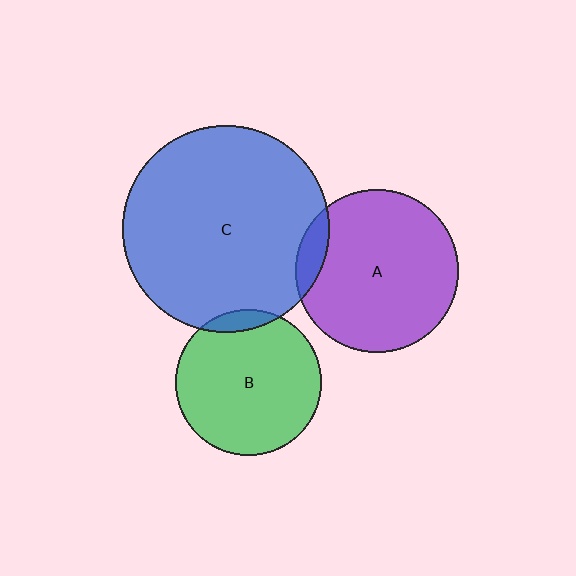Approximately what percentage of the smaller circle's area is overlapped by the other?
Approximately 10%.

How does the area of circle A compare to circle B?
Approximately 1.2 times.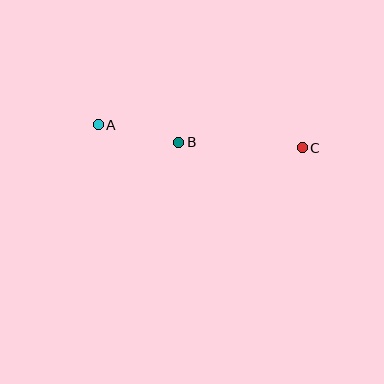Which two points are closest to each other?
Points A and B are closest to each other.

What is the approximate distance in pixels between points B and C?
The distance between B and C is approximately 124 pixels.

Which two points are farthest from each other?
Points A and C are farthest from each other.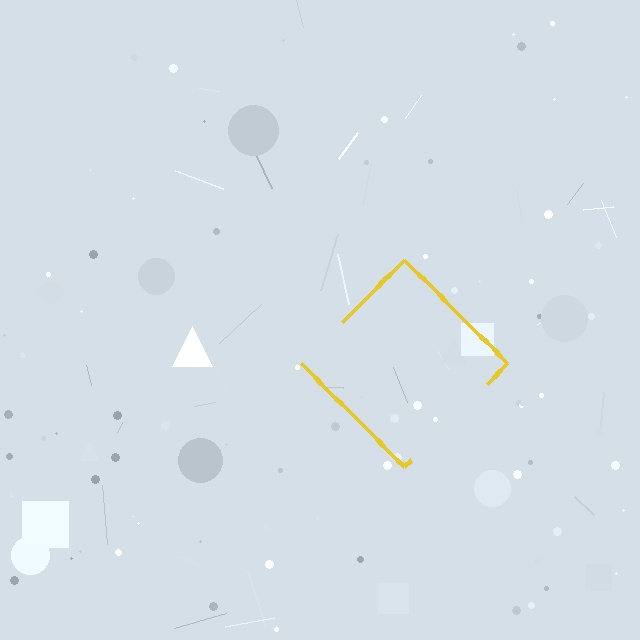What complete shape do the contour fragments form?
The contour fragments form a diamond.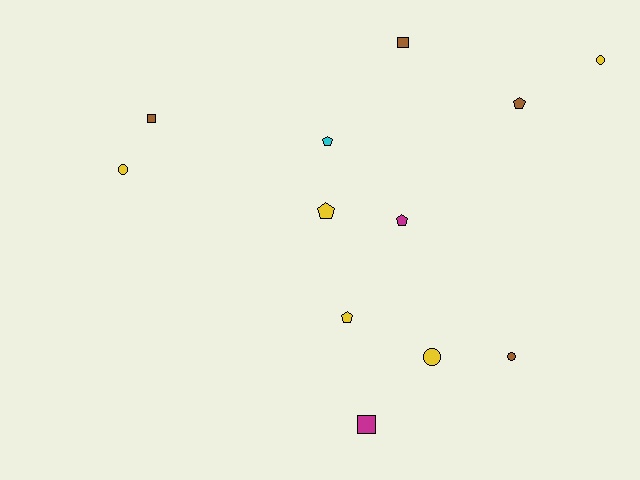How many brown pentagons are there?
There is 1 brown pentagon.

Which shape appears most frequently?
Pentagon, with 5 objects.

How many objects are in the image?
There are 12 objects.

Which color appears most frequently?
Yellow, with 5 objects.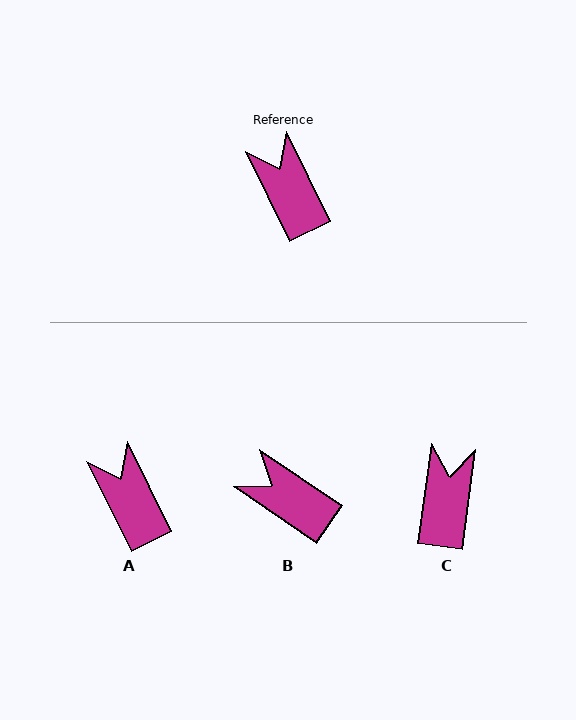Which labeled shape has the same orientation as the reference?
A.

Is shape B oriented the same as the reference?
No, it is off by about 30 degrees.